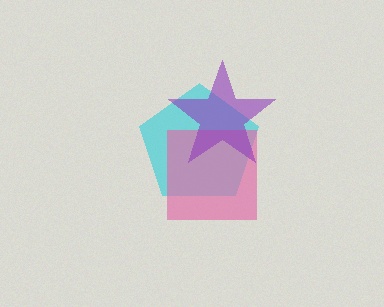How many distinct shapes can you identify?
There are 3 distinct shapes: a cyan pentagon, a pink square, a purple star.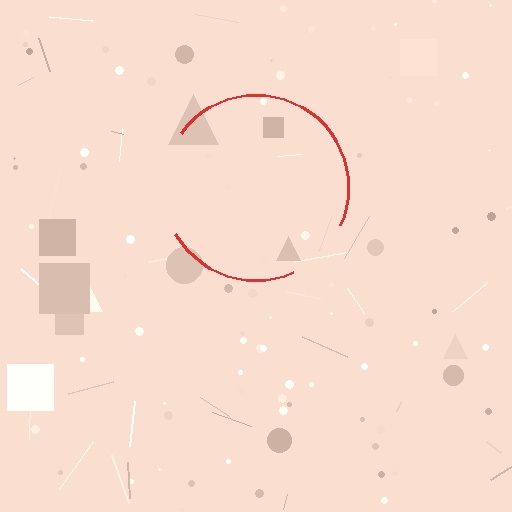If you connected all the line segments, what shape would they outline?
They would outline a circle.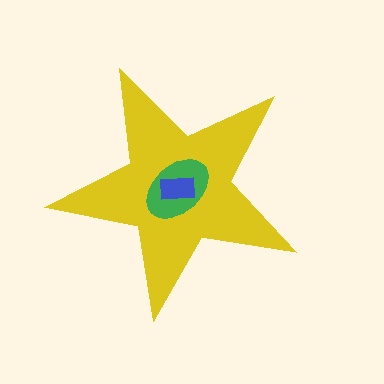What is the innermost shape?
The blue rectangle.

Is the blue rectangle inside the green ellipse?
Yes.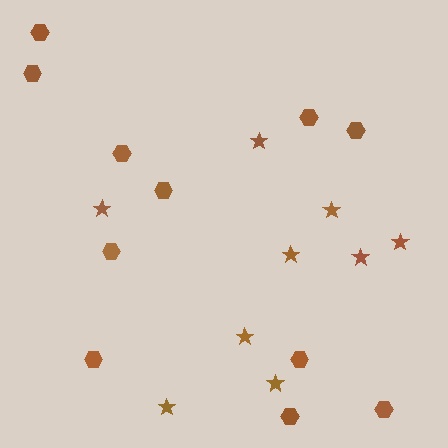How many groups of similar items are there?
There are 2 groups: one group of hexagons (11) and one group of stars (9).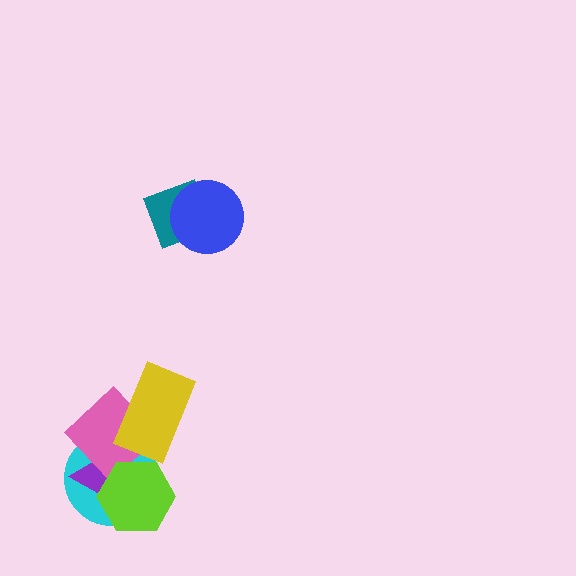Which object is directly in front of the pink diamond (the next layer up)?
The yellow rectangle is directly in front of the pink diamond.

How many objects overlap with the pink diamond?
4 objects overlap with the pink diamond.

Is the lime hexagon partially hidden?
No, no other shape covers it.